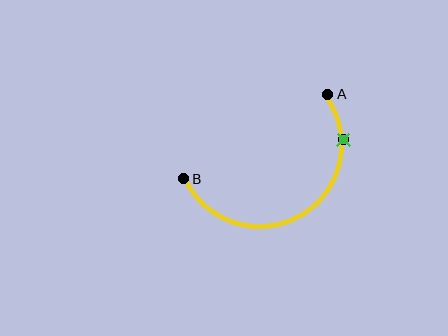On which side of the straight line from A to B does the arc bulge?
The arc bulges below the straight line connecting A and B.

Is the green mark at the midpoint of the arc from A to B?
No. The green mark lies on the arc but is closer to endpoint A. The arc midpoint would be at the point on the curve equidistant along the arc from both A and B.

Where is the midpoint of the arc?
The arc midpoint is the point on the curve farthest from the straight line joining A and B. It sits below that line.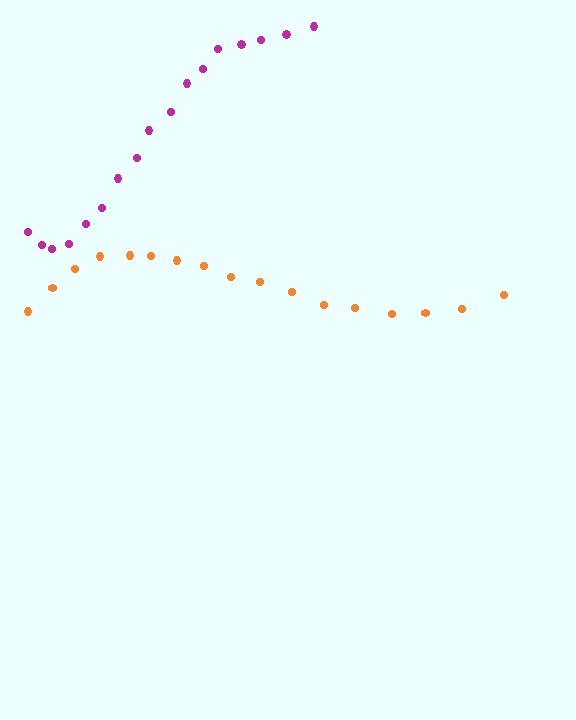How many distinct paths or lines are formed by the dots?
There are 2 distinct paths.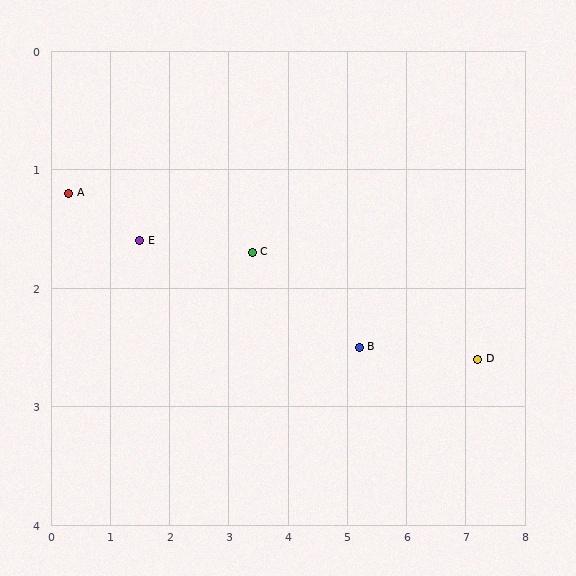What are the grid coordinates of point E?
Point E is at approximately (1.5, 1.6).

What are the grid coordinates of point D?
Point D is at approximately (7.2, 2.6).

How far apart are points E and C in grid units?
Points E and C are about 1.9 grid units apart.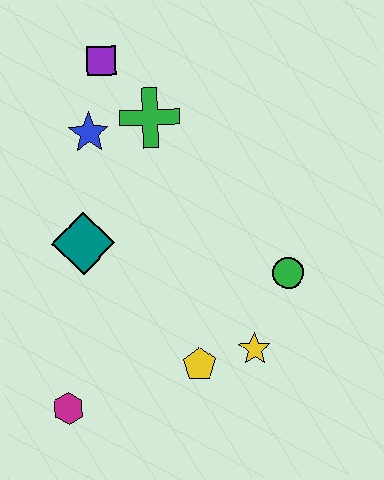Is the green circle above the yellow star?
Yes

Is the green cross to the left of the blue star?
No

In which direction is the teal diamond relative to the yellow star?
The teal diamond is to the left of the yellow star.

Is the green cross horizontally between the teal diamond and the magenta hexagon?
No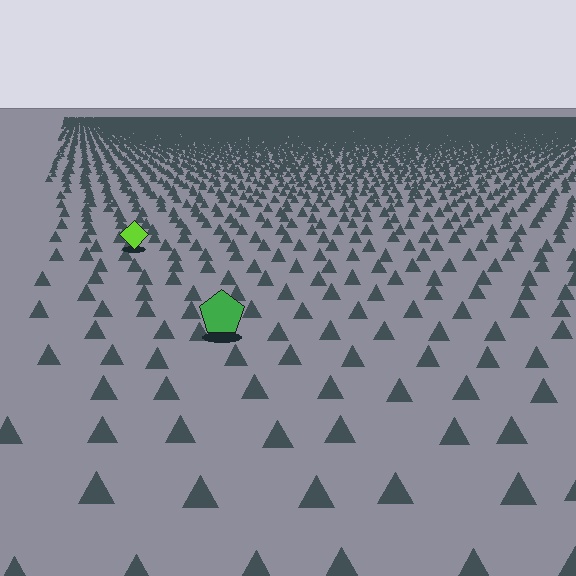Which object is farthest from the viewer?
The lime diamond is farthest from the viewer. It appears smaller and the ground texture around it is denser.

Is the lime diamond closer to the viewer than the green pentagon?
No. The green pentagon is closer — you can tell from the texture gradient: the ground texture is coarser near it.